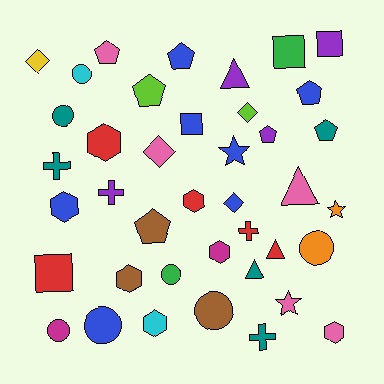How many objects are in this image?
There are 40 objects.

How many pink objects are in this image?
There are 5 pink objects.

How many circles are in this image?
There are 7 circles.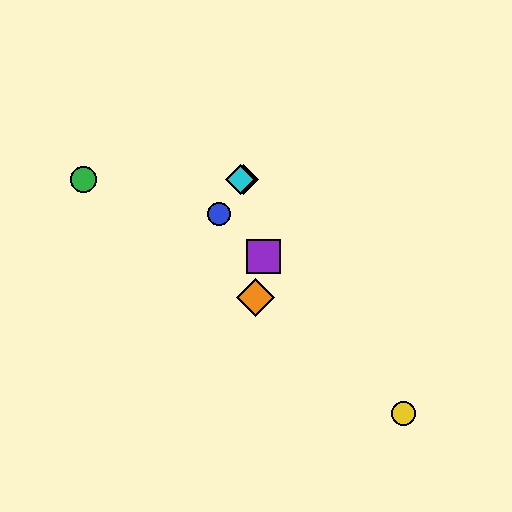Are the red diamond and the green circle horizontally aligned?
Yes, both are at y≈179.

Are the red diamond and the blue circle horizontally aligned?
No, the red diamond is at y≈179 and the blue circle is at y≈214.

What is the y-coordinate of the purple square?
The purple square is at y≈256.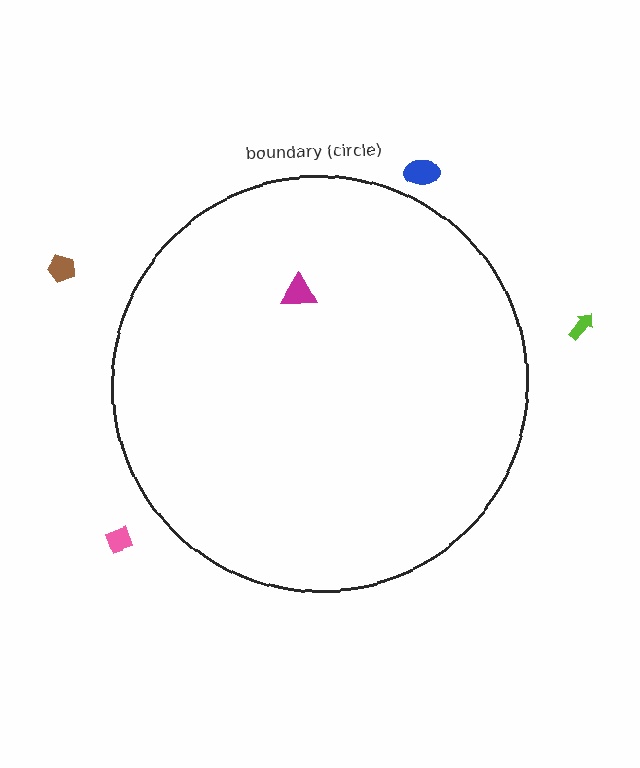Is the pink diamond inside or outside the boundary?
Outside.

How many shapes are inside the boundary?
1 inside, 4 outside.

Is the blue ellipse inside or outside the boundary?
Outside.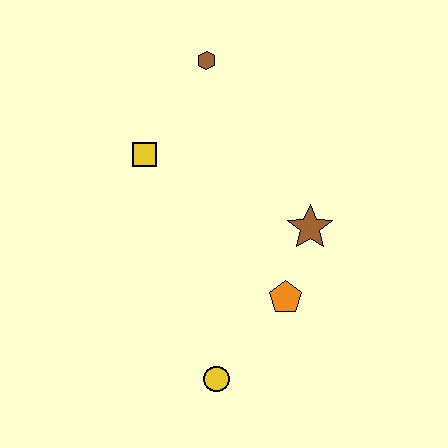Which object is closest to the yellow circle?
The orange pentagon is closest to the yellow circle.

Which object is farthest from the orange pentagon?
The brown hexagon is farthest from the orange pentagon.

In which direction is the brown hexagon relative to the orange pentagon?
The brown hexagon is above the orange pentagon.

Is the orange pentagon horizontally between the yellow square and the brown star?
Yes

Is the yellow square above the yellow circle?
Yes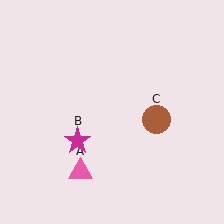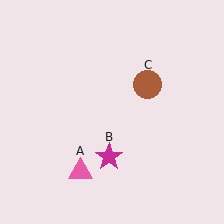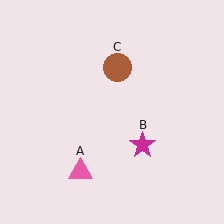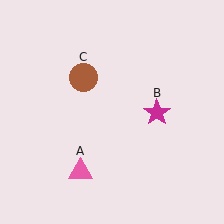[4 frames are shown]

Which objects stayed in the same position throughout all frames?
Pink triangle (object A) remained stationary.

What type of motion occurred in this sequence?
The magenta star (object B), brown circle (object C) rotated counterclockwise around the center of the scene.